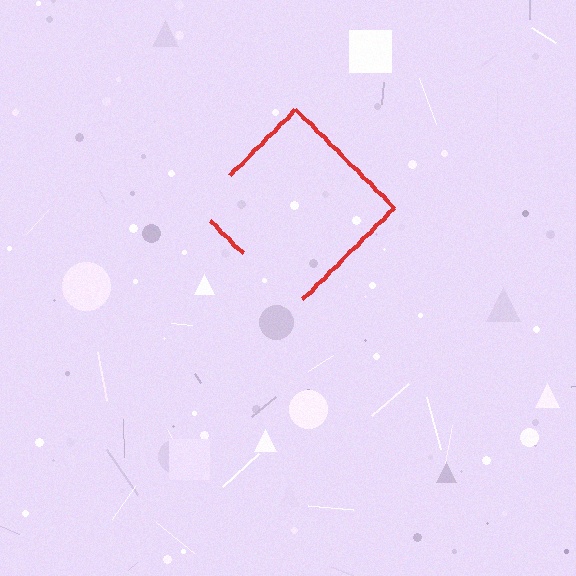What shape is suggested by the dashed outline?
The dashed outline suggests a diamond.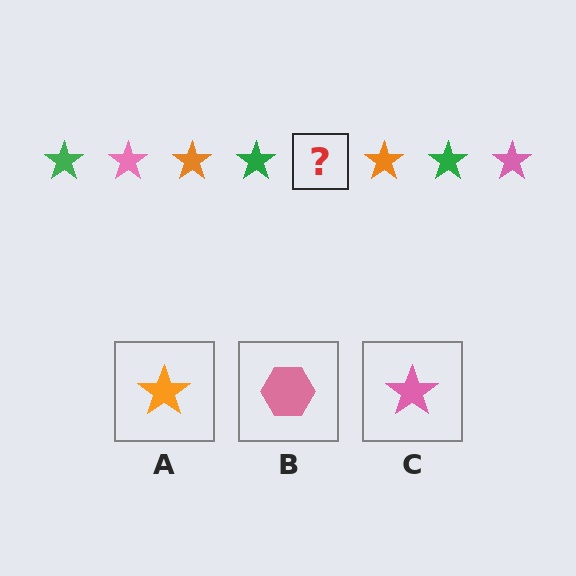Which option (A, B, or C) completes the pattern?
C.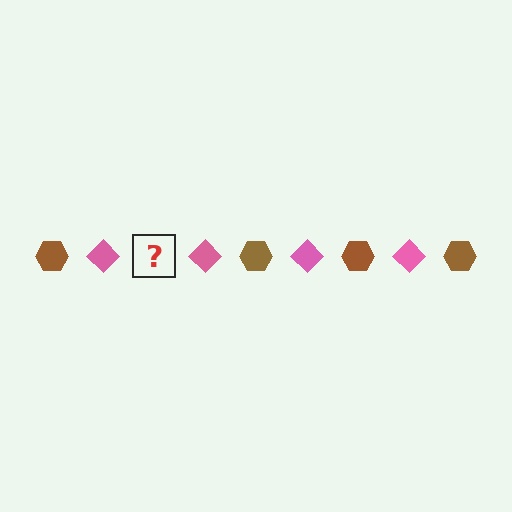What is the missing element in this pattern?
The missing element is a brown hexagon.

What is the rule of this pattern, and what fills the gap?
The rule is that the pattern alternates between brown hexagon and pink diamond. The gap should be filled with a brown hexagon.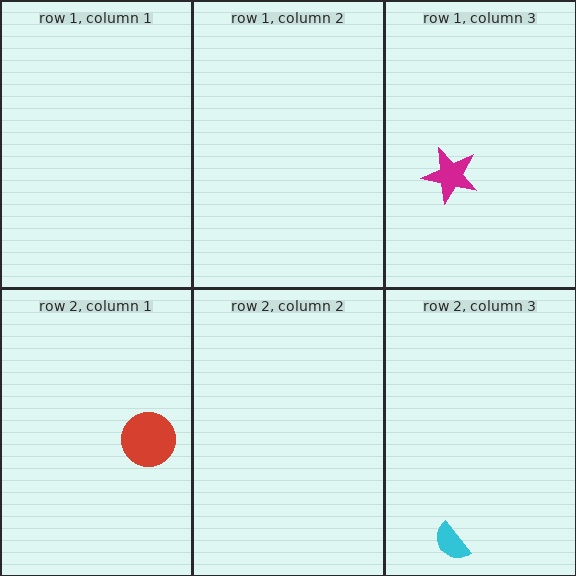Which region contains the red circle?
The row 2, column 1 region.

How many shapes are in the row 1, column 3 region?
1.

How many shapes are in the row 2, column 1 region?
1.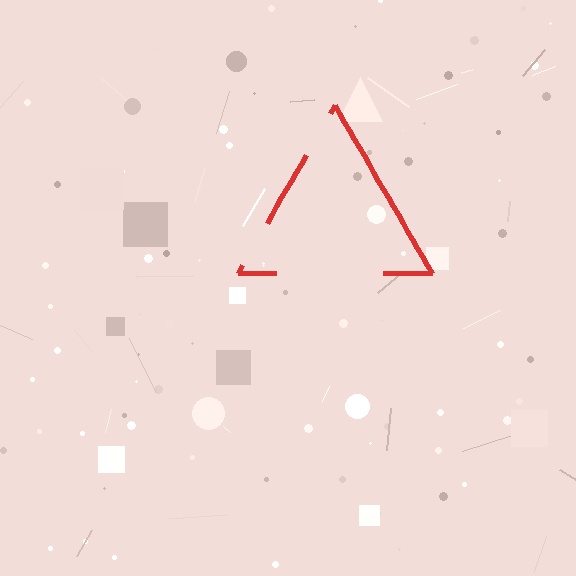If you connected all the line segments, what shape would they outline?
They would outline a triangle.